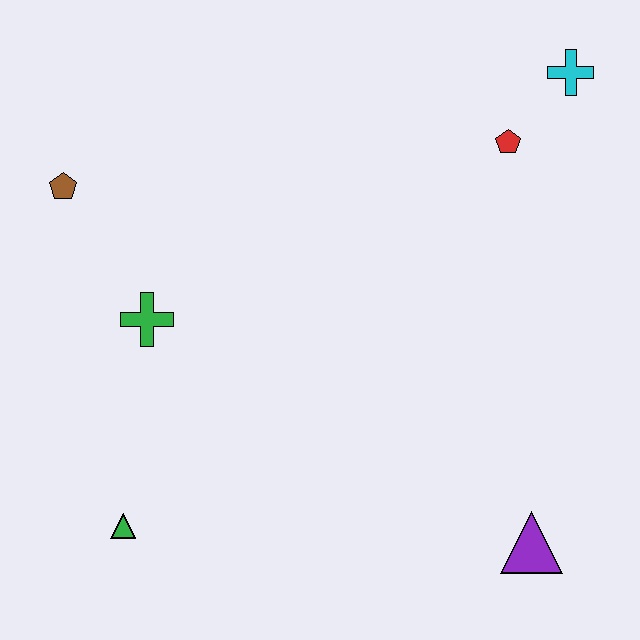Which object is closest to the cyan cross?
The red pentagon is closest to the cyan cross.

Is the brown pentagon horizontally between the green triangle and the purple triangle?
No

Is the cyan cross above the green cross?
Yes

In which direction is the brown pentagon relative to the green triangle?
The brown pentagon is above the green triangle.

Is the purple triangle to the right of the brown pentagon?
Yes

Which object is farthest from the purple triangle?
The brown pentagon is farthest from the purple triangle.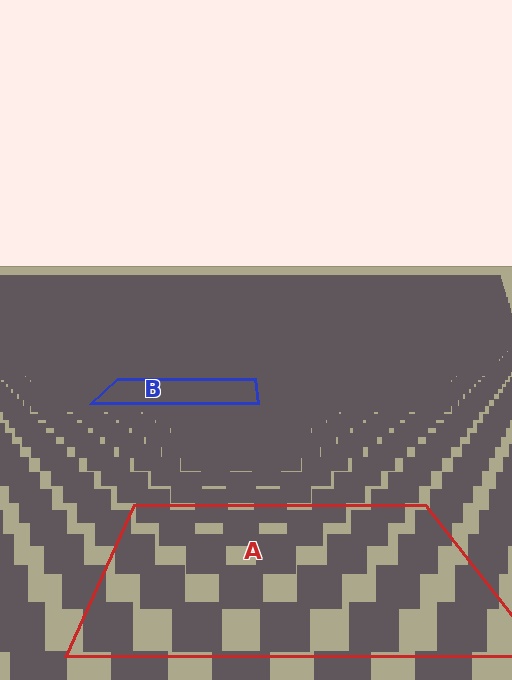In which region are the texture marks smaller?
The texture marks are smaller in region B, because it is farther away.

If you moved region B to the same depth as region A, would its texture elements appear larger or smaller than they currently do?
They would appear larger. At a closer depth, the same texture elements are projected at a bigger on-screen size.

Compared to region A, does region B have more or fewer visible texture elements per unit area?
Region B has more texture elements per unit area — they are packed more densely because it is farther away.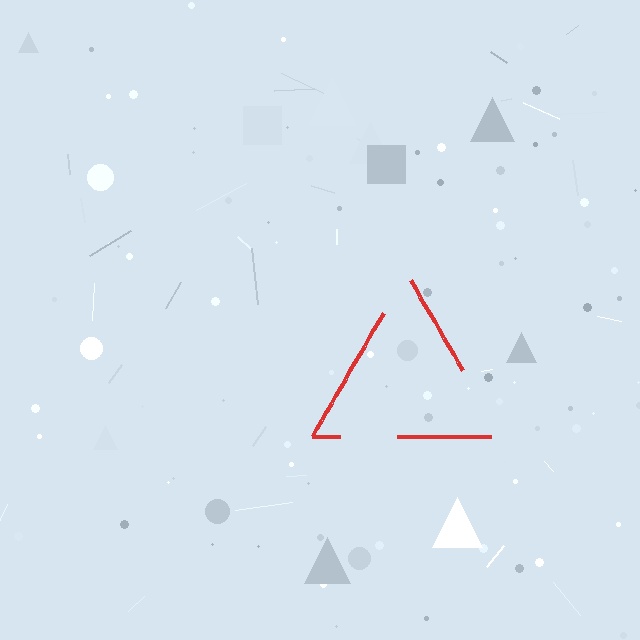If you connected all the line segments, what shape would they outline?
They would outline a triangle.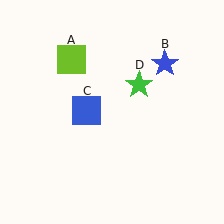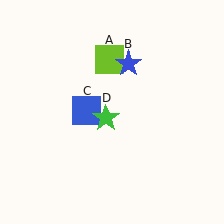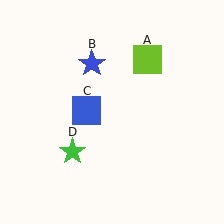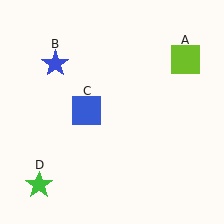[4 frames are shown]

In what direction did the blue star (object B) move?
The blue star (object B) moved left.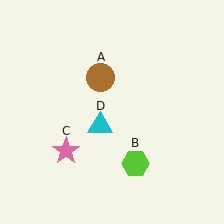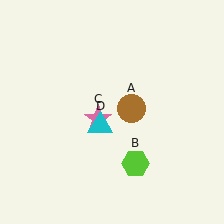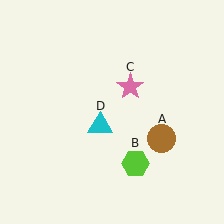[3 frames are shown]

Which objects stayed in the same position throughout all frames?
Lime hexagon (object B) and cyan triangle (object D) remained stationary.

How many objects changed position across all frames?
2 objects changed position: brown circle (object A), pink star (object C).